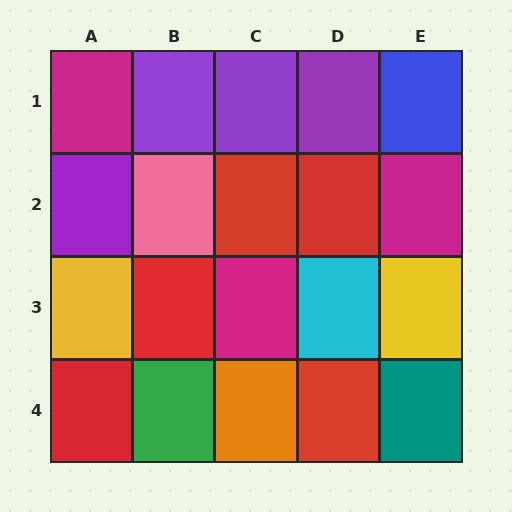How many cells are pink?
1 cell is pink.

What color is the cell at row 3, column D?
Cyan.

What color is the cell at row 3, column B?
Red.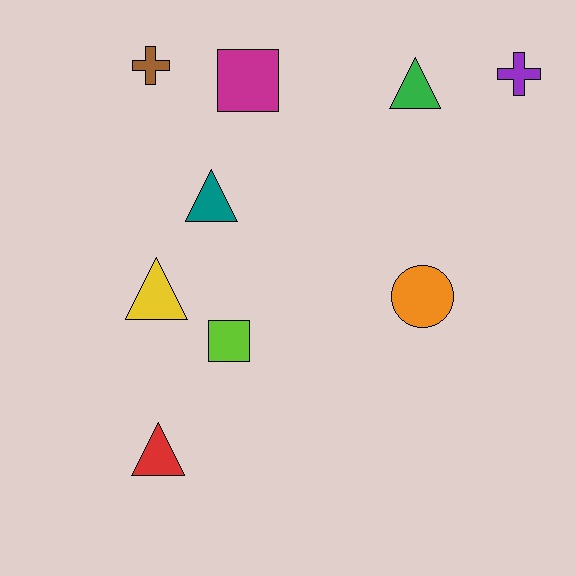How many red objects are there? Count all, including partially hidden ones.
There is 1 red object.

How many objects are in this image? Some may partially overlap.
There are 9 objects.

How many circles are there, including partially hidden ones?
There is 1 circle.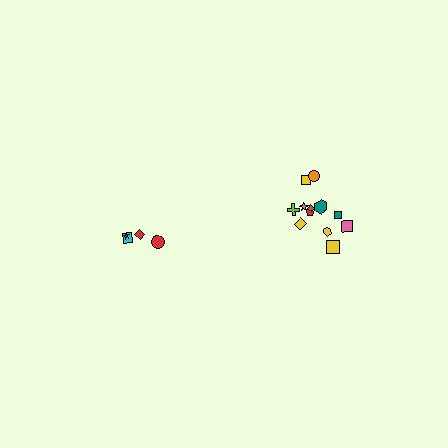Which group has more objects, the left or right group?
The right group.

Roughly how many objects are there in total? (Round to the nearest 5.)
Roughly 15 objects in total.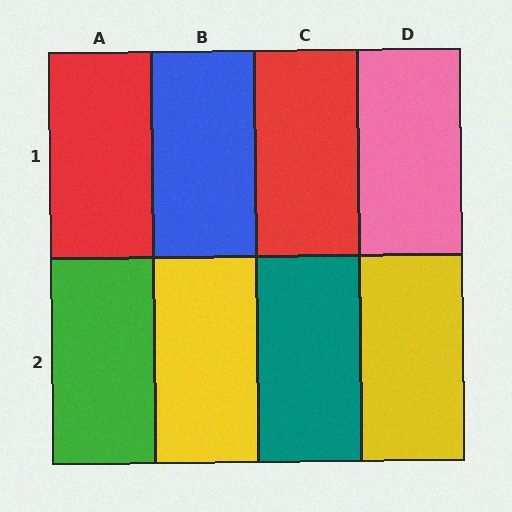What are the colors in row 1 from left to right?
Red, blue, red, pink.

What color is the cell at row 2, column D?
Yellow.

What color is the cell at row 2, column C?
Teal.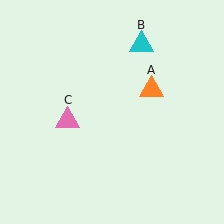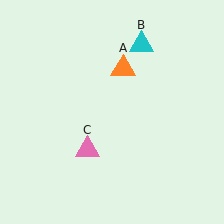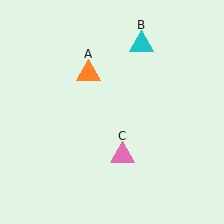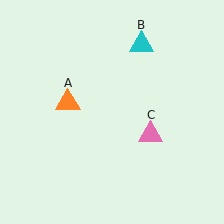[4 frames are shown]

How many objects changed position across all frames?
2 objects changed position: orange triangle (object A), pink triangle (object C).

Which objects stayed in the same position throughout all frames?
Cyan triangle (object B) remained stationary.